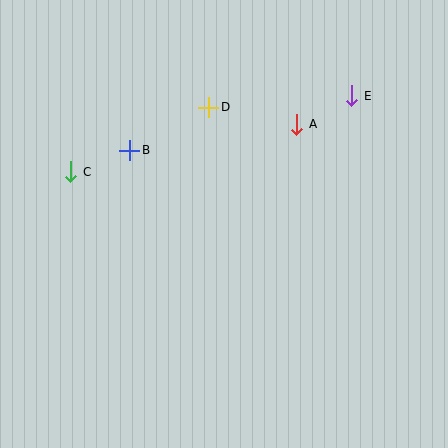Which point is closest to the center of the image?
Point D at (209, 107) is closest to the center.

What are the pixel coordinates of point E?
Point E is at (352, 96).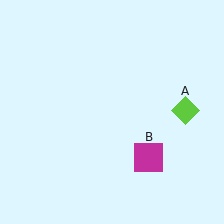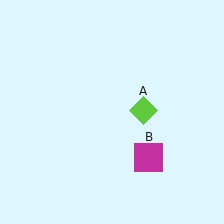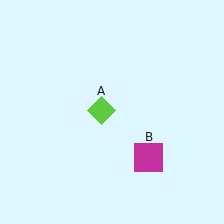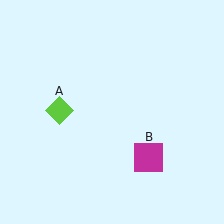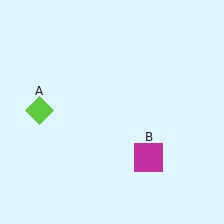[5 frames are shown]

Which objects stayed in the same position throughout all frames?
Magenta square (object B) remained stationary.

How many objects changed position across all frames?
1 object changed position: lime diamond (object A).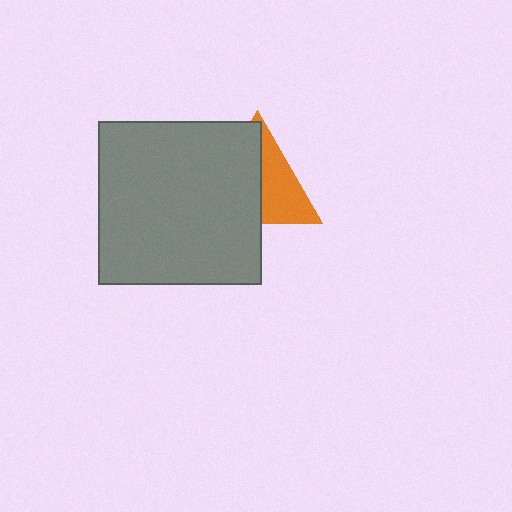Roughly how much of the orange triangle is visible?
A small part of it is visible (roughly 45%).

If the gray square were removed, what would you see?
You would see the complete orange triangle.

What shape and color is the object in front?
The object in front is a gray square.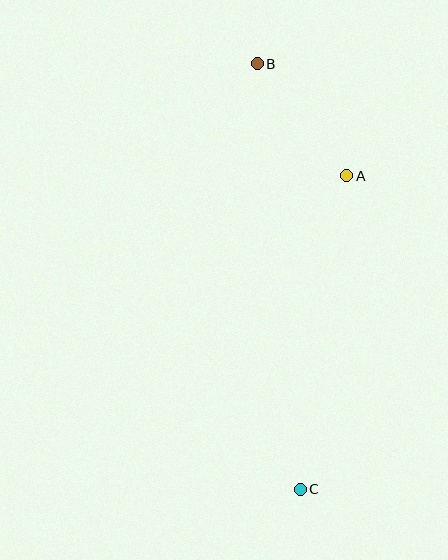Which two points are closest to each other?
Points A and B are closest to each other.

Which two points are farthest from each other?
Points B and C are farthest from each other.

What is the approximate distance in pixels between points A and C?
The distance between A and C is approximately 317 pixels.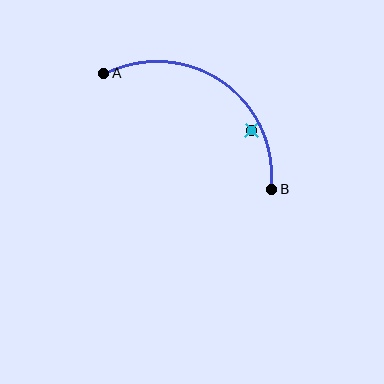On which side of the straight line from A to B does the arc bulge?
The arc bulges above and to the right of the straight line connecting A and B.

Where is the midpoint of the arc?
The arc midpoint is the point on the curve farthest from the straight line joining A and B. It sits above and to the right of that line.